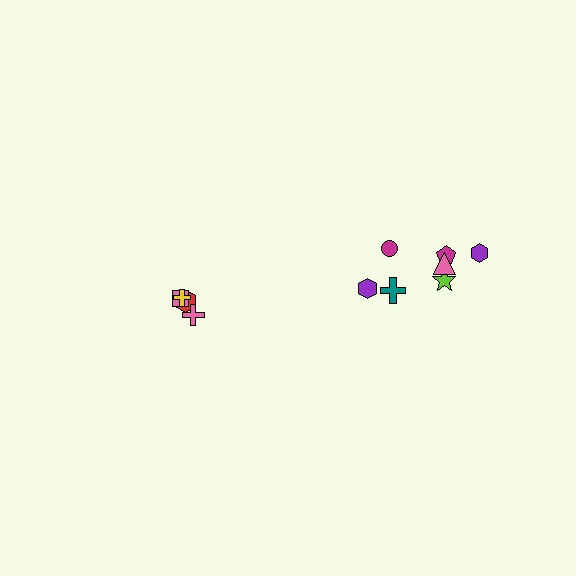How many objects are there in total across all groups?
There are 11 objects.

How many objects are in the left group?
There are 4 objects.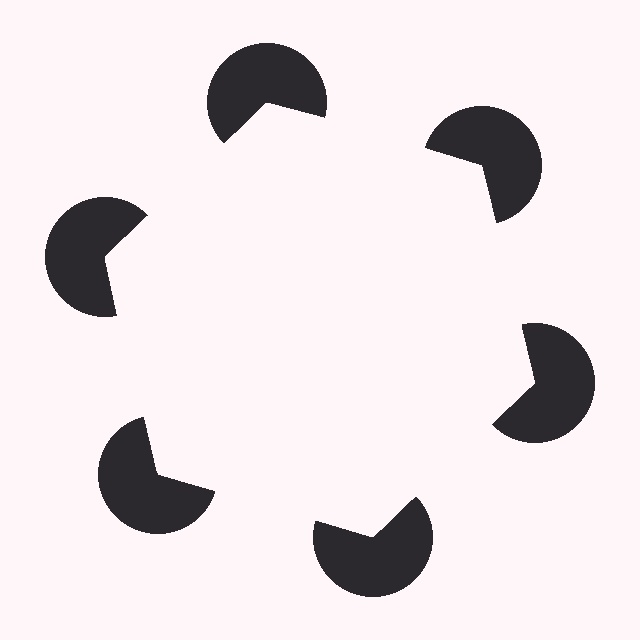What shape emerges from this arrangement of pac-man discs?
An illusory hexagon — its edges are inferred from the aligned wedge cuts in the pac-man discs, not physically drawn.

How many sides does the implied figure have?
6 sides.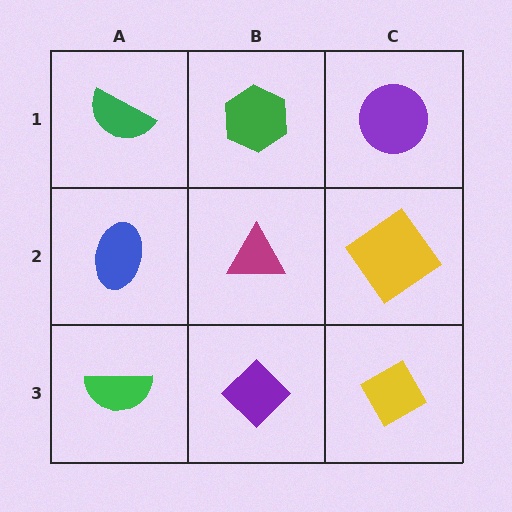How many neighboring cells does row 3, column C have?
2.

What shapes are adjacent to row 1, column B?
A magenta triangle (row 2, column B), a green semicircle (row 1, column A), a purple circle (row 1, column C).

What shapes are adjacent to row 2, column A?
A green semicircle (row 1, column A), a green semicircle (row 3, column A), a magenta triangle (row 2, column B).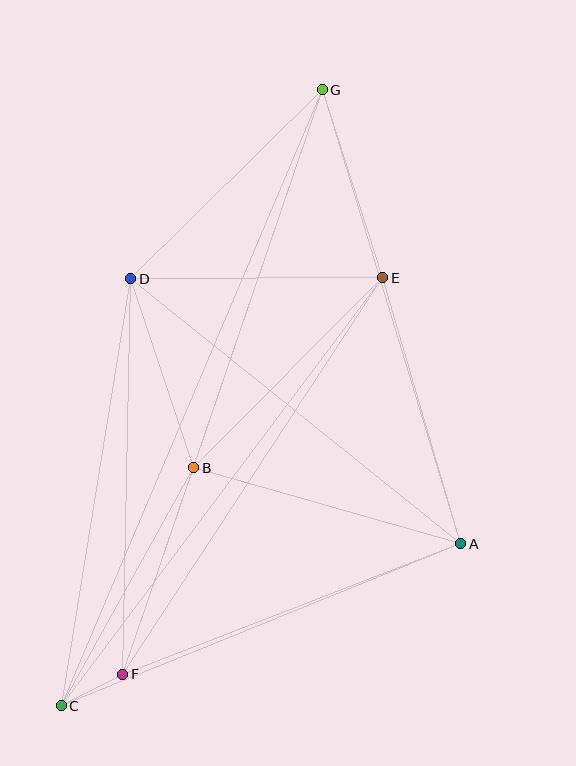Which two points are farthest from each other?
Points C and G are farthest from each other.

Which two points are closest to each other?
Points C and F are closest to each other.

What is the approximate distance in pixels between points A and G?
The distance between A and G is approximately 475 pixels.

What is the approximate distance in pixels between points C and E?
The distance between C and E is approximately 535 pixels.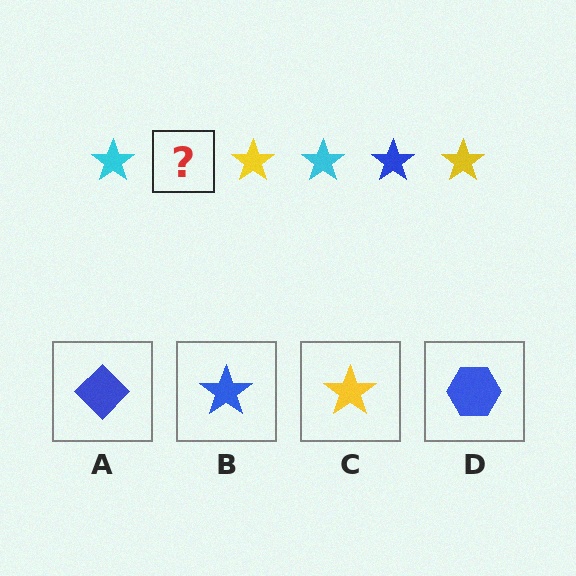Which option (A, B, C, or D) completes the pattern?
B.